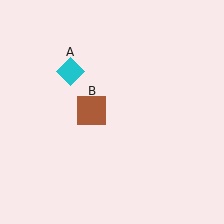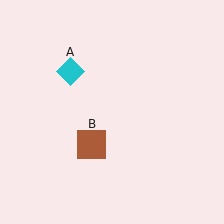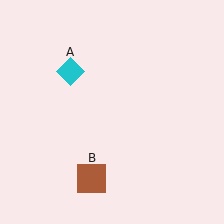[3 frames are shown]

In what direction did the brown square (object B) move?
The brown square (object B) moved down.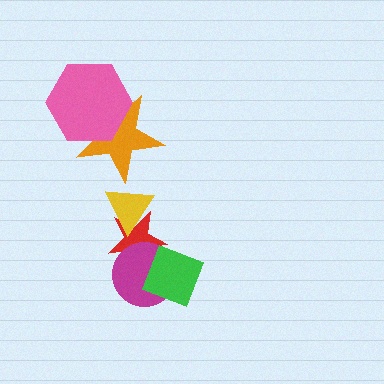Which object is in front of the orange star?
The pink hexagon is in front of the orange star.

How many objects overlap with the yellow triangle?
1 object overlaps with the yellow triangle.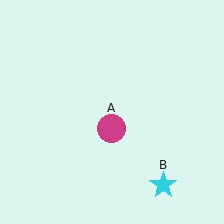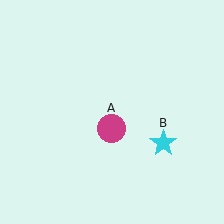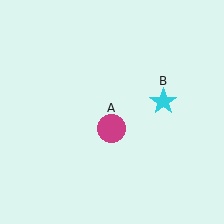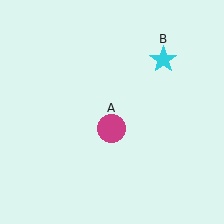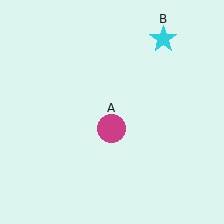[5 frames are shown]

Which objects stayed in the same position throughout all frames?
Magenta circle (object A) remained stationary.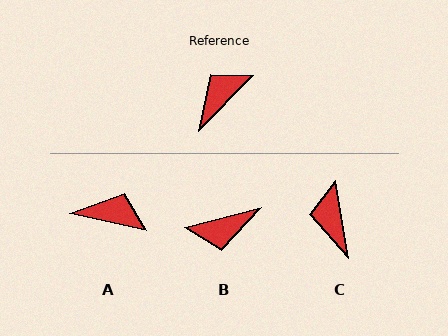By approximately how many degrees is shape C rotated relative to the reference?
Approximately 54 degrees counter-clockwise.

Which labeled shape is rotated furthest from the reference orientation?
B, about 149 degrees away.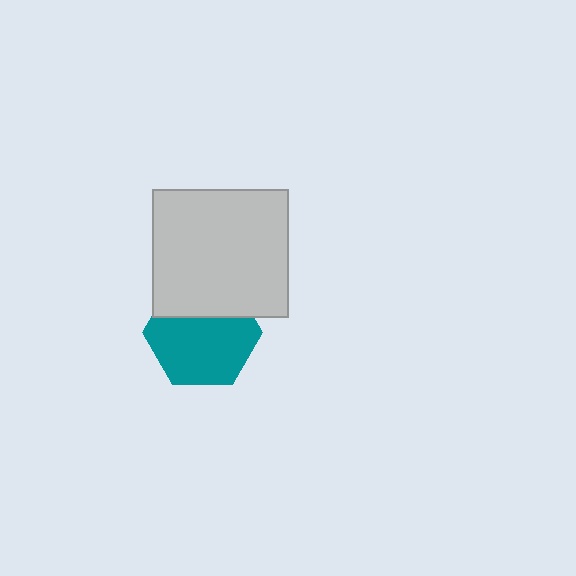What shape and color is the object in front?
The object in front is a light gray rectangle.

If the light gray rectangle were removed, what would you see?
You would see the complete teal hexagon.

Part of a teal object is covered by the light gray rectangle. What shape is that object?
It is a hexagon.